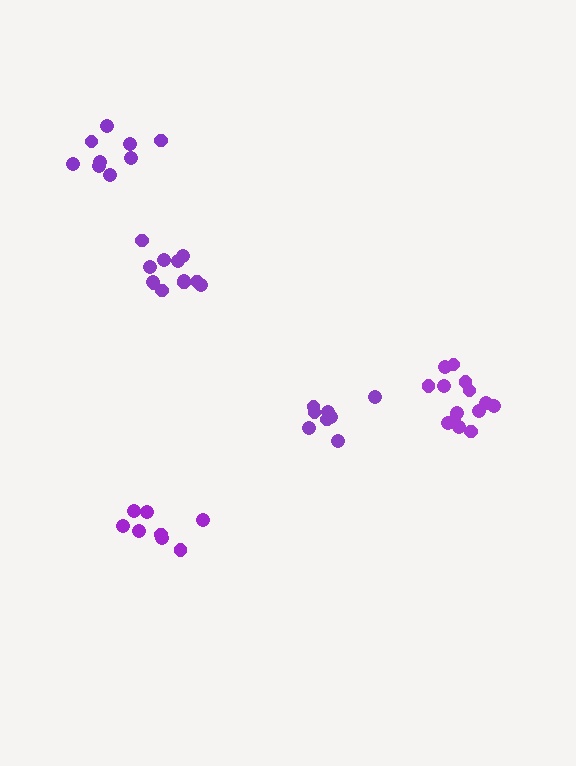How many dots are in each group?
Group 1: 12 dots, Group 2: 14 dots, Group 3: 8 dots, Group 4: 8 dots, Group 5: 9 dots (51 total).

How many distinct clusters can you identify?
There are 5 distinct clusters.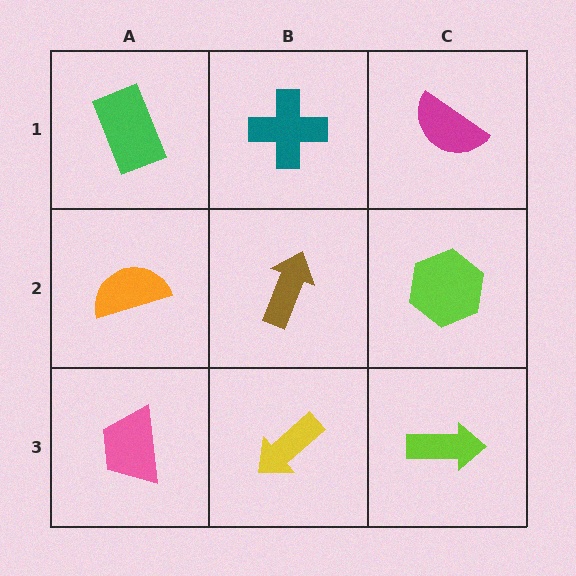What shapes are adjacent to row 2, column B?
A teal cross (row 1, column B), a yellow arrow (row 3, column B), an orange semicircle (row 2, column A), a lime hexagon (row 2, column C).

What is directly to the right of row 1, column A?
A teal cross.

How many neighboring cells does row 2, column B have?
4.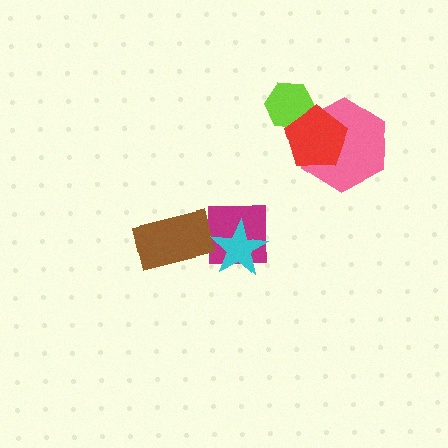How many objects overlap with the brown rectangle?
0 objects overlap with the brown rectangle.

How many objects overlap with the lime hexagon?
1 object overlaps with the lime hexagon.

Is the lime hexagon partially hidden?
Yes, it is partially covered by another shape.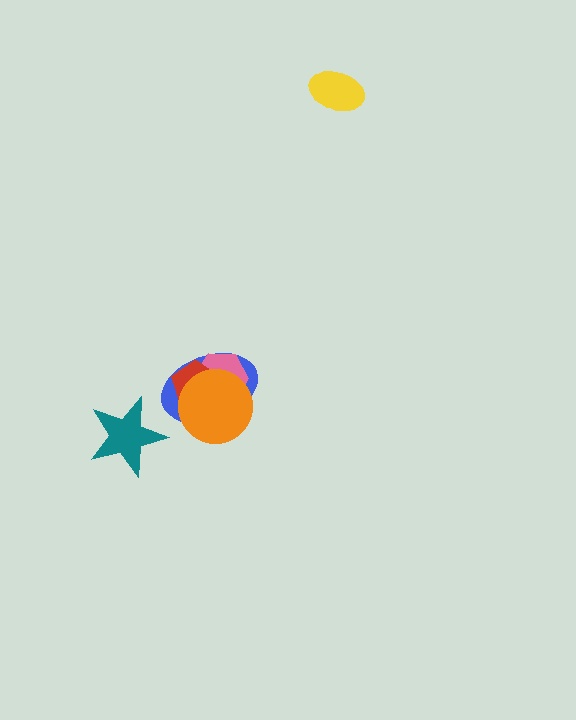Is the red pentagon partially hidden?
Yes, it is partially covered by another shape.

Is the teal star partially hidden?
No, no other shape covers it.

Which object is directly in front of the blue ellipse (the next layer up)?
The pink hexagon is directly in front of the blue ellipse.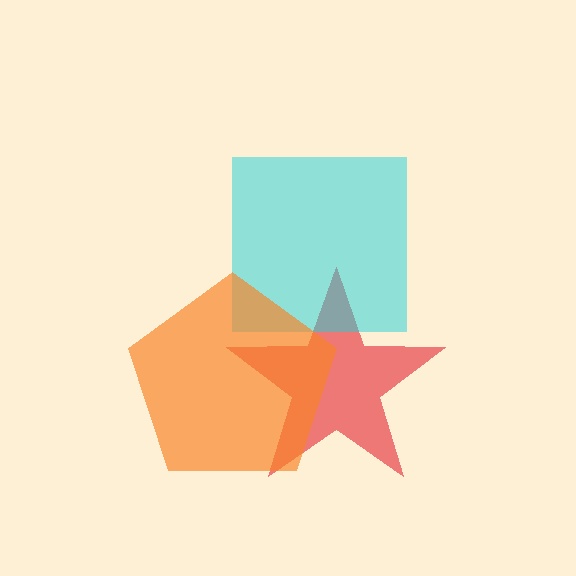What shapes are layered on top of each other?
The layered shapes are: a red star, a cyan square, an orange pentagon.